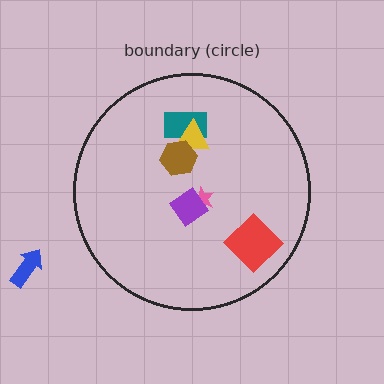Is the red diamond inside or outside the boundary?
Inside.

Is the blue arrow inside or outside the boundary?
Outside.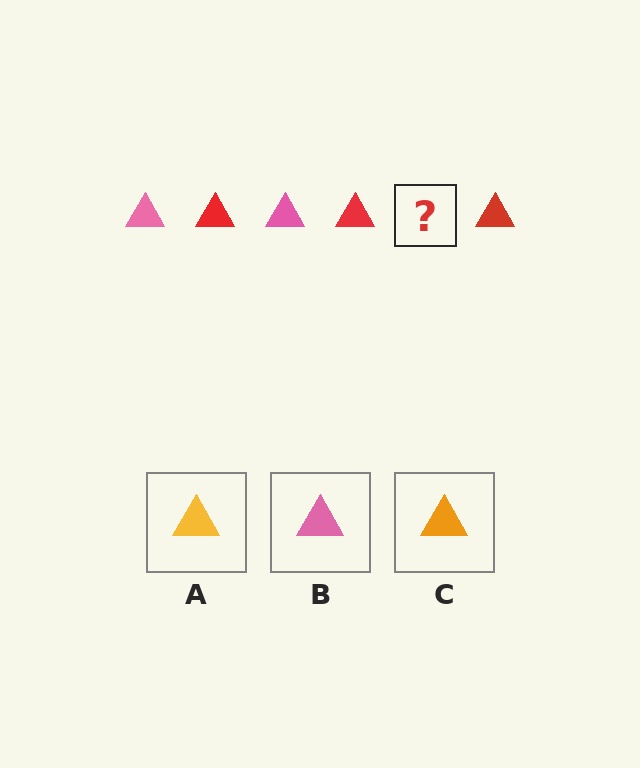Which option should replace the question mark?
Option B.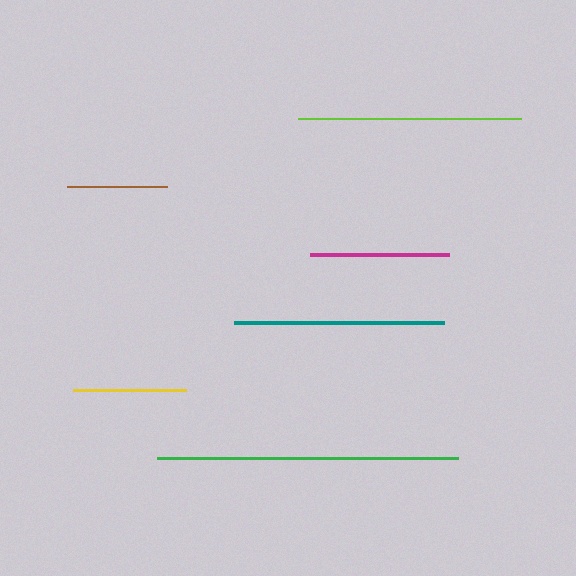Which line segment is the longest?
The green line is the longest at approximately 301 pixels.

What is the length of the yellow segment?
The yellow segment is approximately 113 pixels long.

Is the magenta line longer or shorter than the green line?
The green line is longer than the magenta line.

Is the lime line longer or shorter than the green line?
The green line is longer than the lime line.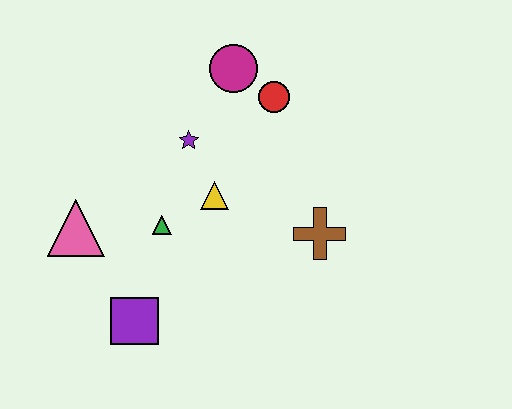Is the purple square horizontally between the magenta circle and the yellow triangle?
No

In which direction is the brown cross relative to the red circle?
The brown cross is below the red circle.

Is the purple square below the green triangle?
Yes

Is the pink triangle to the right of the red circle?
No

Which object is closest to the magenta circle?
The red circle is closest to the magenta circle.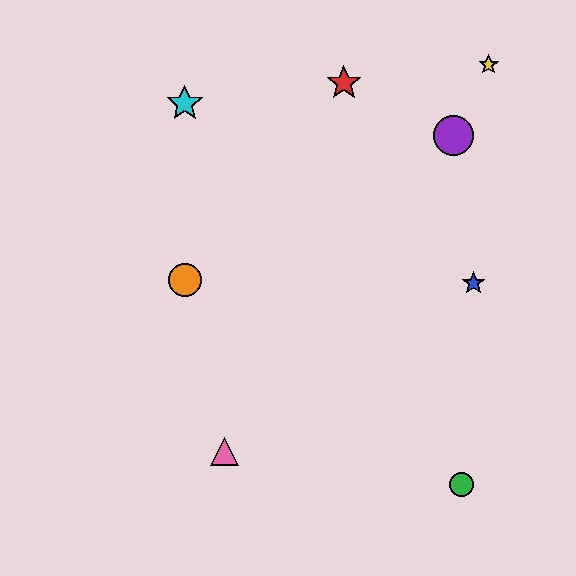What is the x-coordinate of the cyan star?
The cyan star is at x≈185.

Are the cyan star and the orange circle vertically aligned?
Yes, both are at x≈185.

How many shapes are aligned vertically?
2 shapes (the orange circle, the cyan star) are aligned vertically.